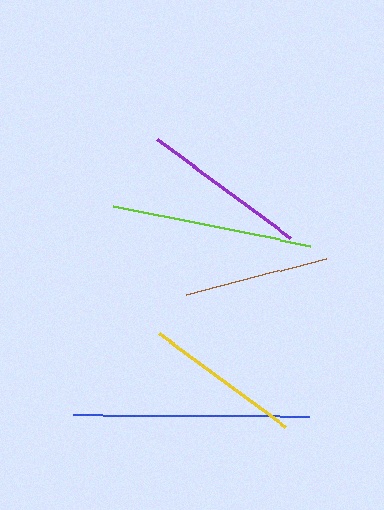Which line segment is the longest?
The blue line is the longest at approximately 236 pixels.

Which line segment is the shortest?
The brown line is the shortest at approximately 145 pixels.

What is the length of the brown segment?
The brown segment is approximately 145 pixels long.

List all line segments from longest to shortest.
From longest to shortest: blue, lime, purple, yellow, brown.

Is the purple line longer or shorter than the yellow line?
The purple line is longer than the yellow line.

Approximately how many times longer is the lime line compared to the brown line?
The lime line is approximately 1.4 times the length of the brown line.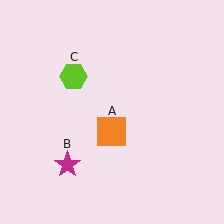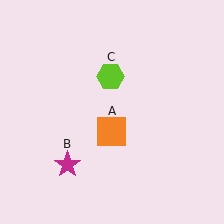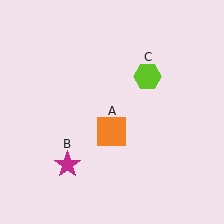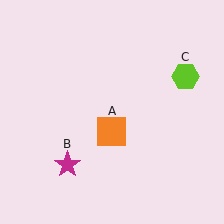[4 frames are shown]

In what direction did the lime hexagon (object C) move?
The lime hexagon (object C) moved right.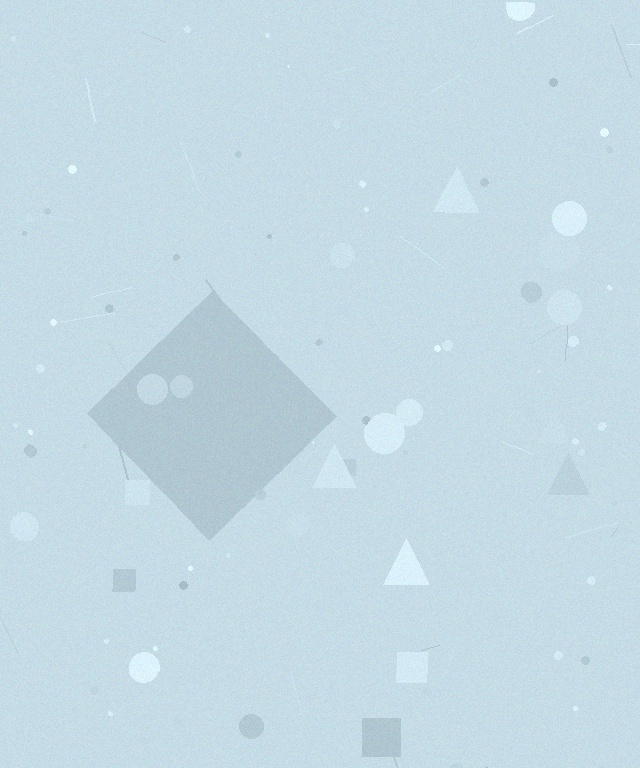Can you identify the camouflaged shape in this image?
The camouflaged shape is a diamond.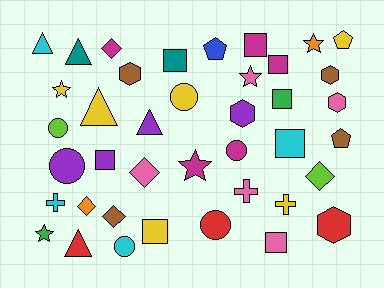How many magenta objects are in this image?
There are 5 magenta objects.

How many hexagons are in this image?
There are 5 hexagons.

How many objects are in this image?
There are 40 objects.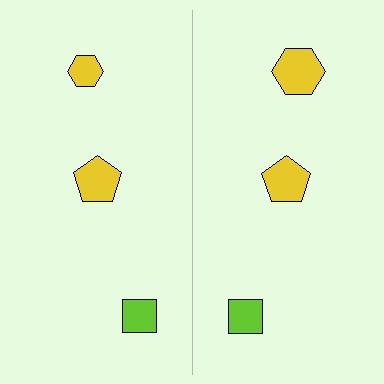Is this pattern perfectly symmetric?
No, the pattern is not perfectly symmetric. The yellow hexagon on the right side has a different size than its mirror counterpart.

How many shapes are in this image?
There are 6 shapes in this image.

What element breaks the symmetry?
The yellow hexagon on the right side has a different size than its mirror counterpart.